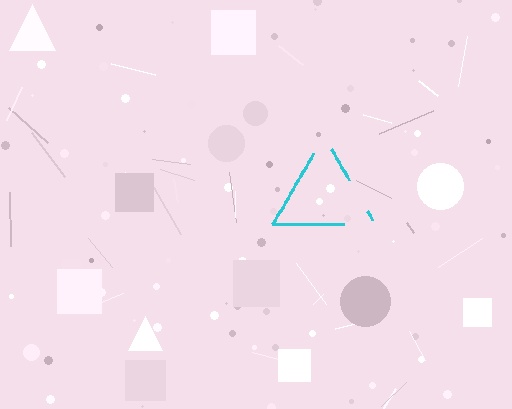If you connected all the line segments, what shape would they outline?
They would outline a triangle.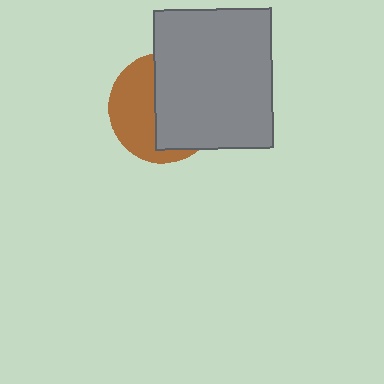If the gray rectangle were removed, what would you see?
You would see the complete brown circle.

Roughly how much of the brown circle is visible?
A small part of it is visible (roughly 44%).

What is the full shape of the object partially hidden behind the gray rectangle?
The partially hidden object is a brown circle.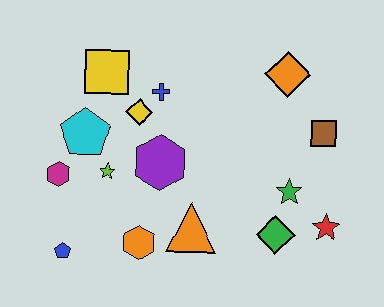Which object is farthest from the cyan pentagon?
The red star is farthest from the cyan pentagon.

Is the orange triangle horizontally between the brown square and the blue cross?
Yes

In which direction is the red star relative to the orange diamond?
The red star is below the orange diamond.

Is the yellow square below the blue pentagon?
No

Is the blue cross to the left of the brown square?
Yes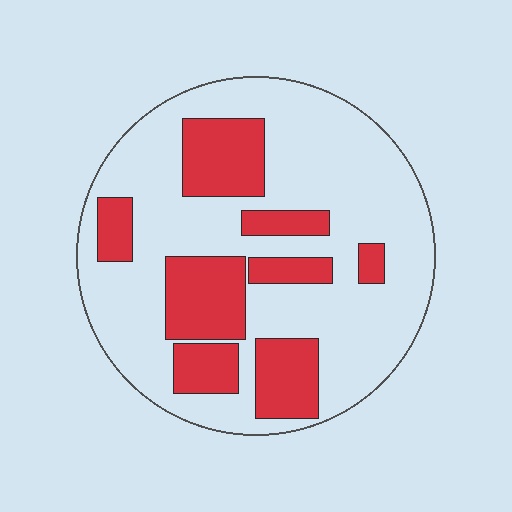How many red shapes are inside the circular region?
8.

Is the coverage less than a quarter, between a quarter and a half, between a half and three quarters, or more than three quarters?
Between a quarter and a half.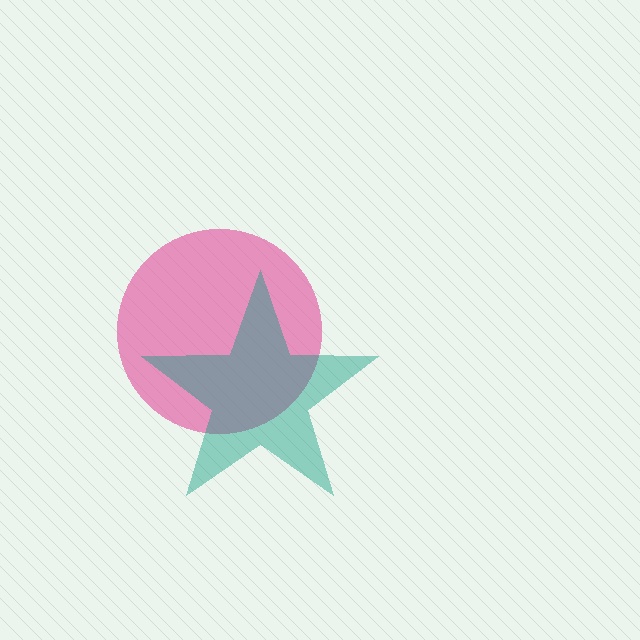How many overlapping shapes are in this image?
There are 2 overlapping shapes in the image.